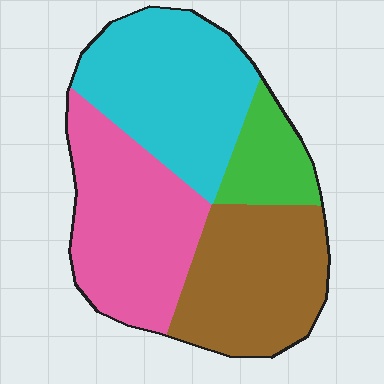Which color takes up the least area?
Green, at roughly 10%.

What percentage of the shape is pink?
Pink covers roughly 30% of the shape.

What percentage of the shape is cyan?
Cyan covers 31% of the shape.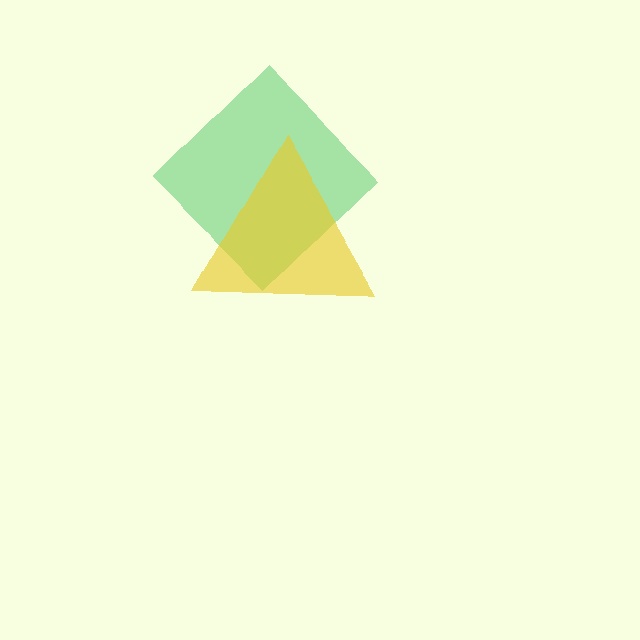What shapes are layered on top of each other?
The layered shapes are: a green diamond, a yellow triangle.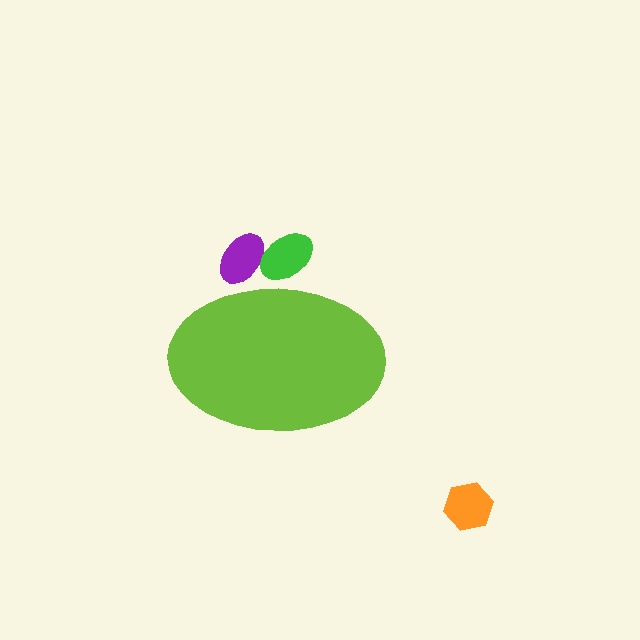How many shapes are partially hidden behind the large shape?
2 shapes are partially hidden.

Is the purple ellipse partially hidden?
Yes, the purple ellipse is partially hidden behind the lime ellipse.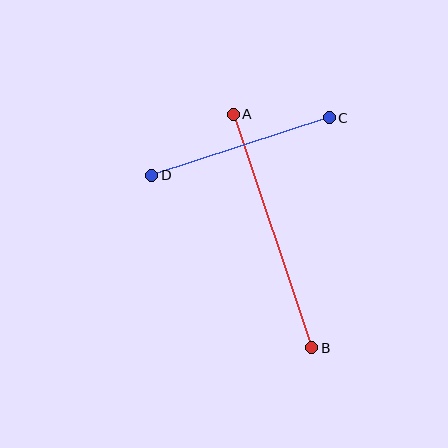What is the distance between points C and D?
The distance is approximately 187 pixels.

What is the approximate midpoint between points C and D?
The midpoint is at approximately (240, 146) pixels.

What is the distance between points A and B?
The distance is approximately 246 pixels.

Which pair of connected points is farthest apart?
Points A and B are farthest apart.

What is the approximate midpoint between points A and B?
The midpoint is at approximately (273, 231) pixels.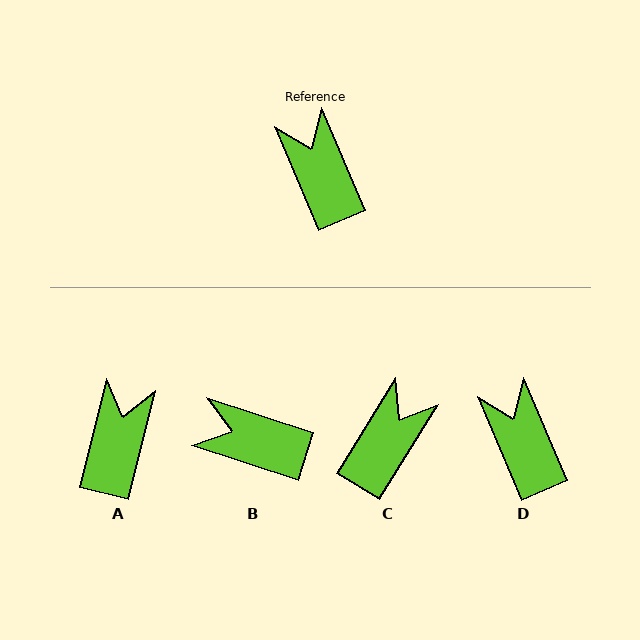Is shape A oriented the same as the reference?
No, it is off by about 37 degrees.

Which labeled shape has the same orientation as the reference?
D.